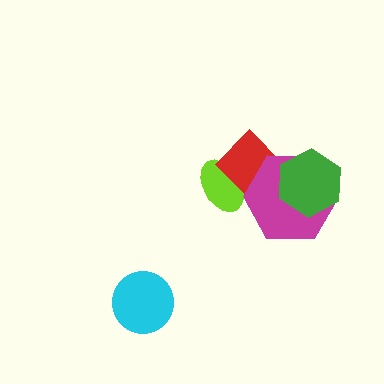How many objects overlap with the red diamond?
2 objects overlap with the red diamond.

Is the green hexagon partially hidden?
No, no other shape covers it.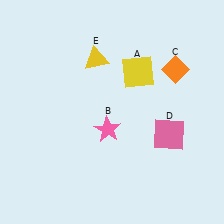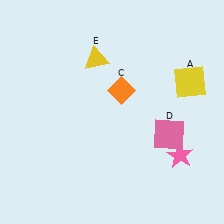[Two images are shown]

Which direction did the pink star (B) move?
The pink star (B) moved right.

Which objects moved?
The objects that moved are: the yellow square (A), the pink star (B), the orange diamond (C).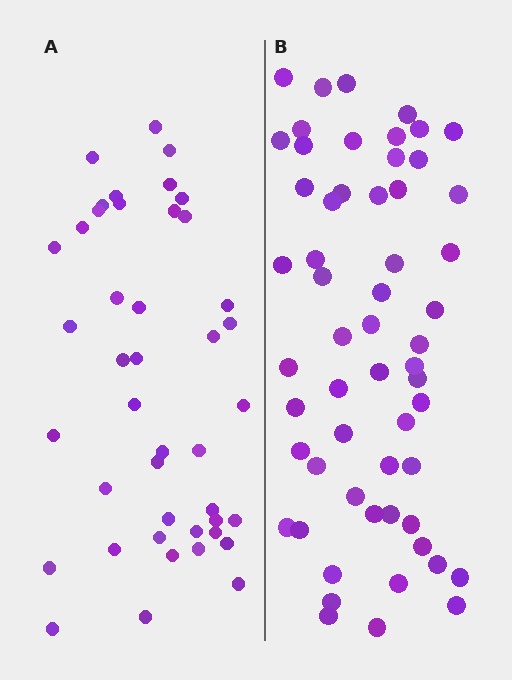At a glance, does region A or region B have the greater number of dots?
Region B (the right region) has more dots.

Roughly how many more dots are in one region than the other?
Region B has approximately 15 more dots than region A.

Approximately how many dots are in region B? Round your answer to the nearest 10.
About 60 dots. (The exact count is 57, which rounds to 60.)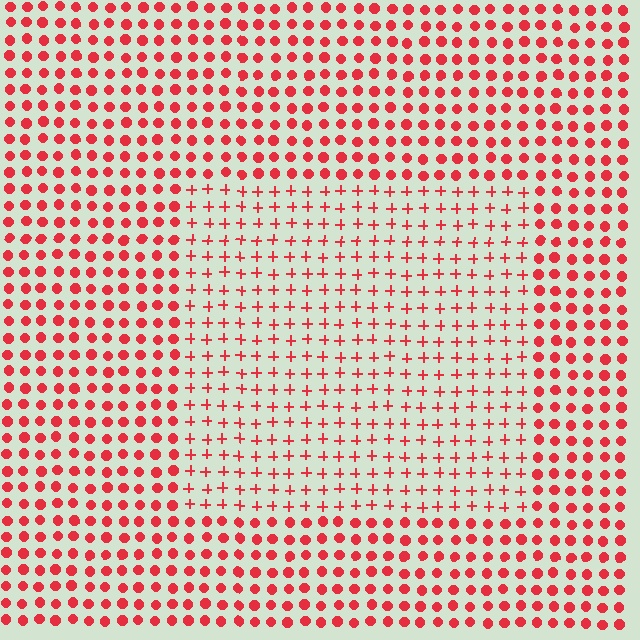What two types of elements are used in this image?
The image uses plus signs inside the rectangle region and circles outside it.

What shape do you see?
I see a rectangle.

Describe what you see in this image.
The image is filled with small red elements arranged in a uniform grid. A rectangle-shaped region contains plus signs, while the surrounding area contains circles. The boundary is defined purely by the change in element shape.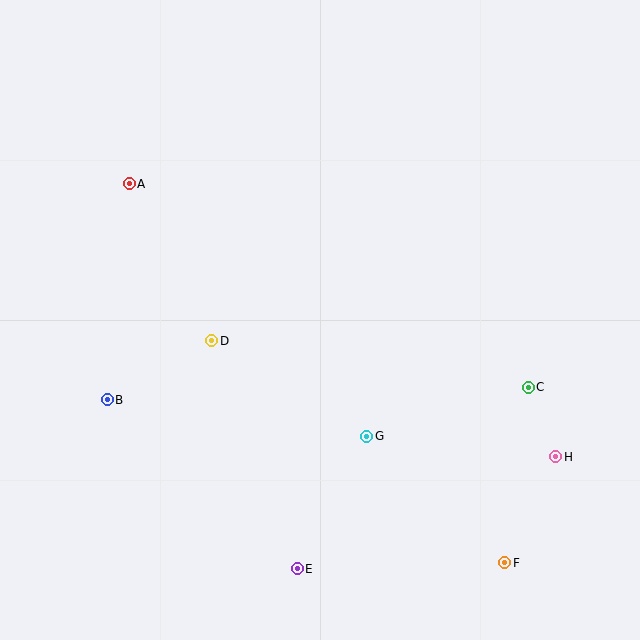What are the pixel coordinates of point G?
Point G is at (367, 436).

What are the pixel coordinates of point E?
Point E is at (297, 569).